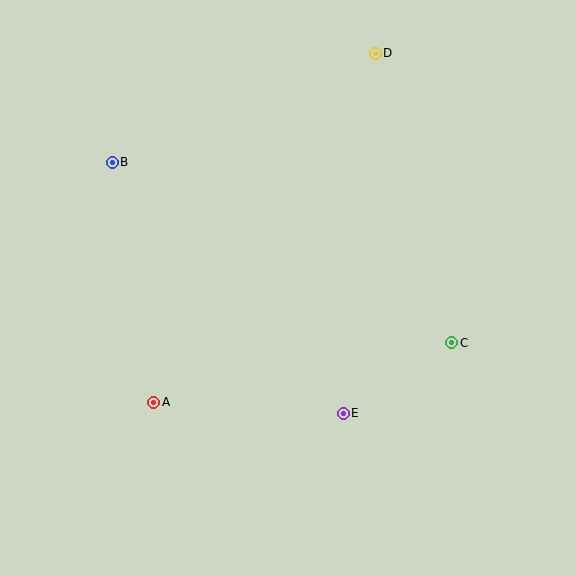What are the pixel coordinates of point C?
Point C is at (452, 343).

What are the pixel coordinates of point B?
Point B is at (112, 162).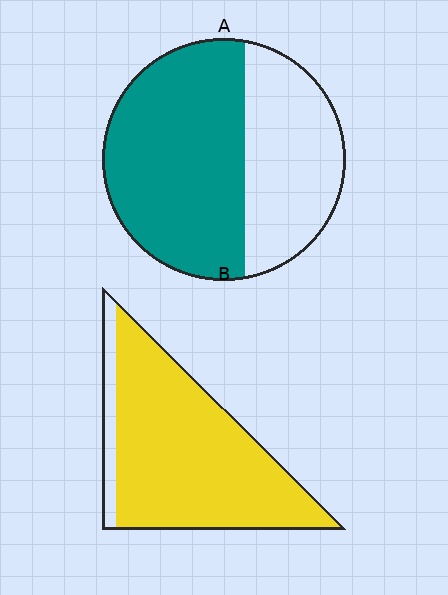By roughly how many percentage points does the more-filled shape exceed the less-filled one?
By roughly 30 percentage points (B over A).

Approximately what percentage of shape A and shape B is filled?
A is approximately 60% and B is approximately 90%.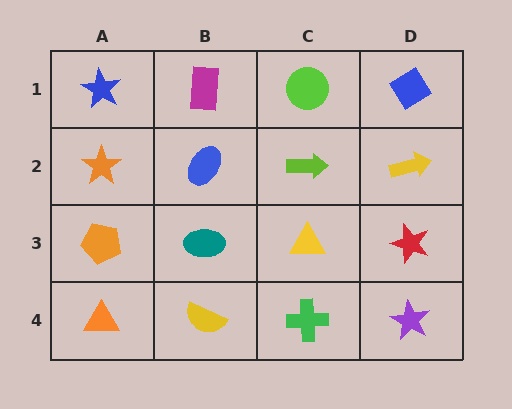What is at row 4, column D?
A purple star.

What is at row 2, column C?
A lime arrow.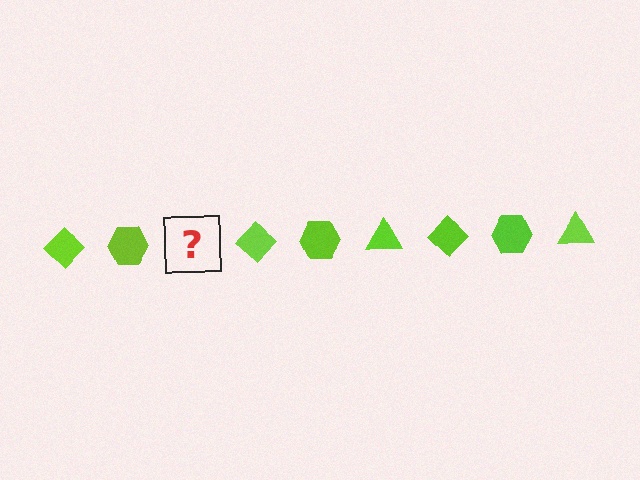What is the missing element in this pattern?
The missing element is a lime triangle.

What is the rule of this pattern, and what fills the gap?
The rule is that the pattern cycles through diamond, hexagon, triangle shapes in lime. The gap should be filled with a lime triangle.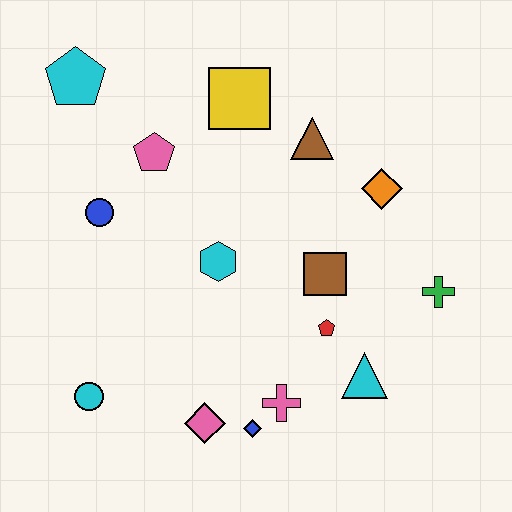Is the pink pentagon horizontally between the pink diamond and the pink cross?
No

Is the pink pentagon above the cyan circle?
Yes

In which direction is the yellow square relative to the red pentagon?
The yellow square is above the red pentagon.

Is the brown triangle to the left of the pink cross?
No